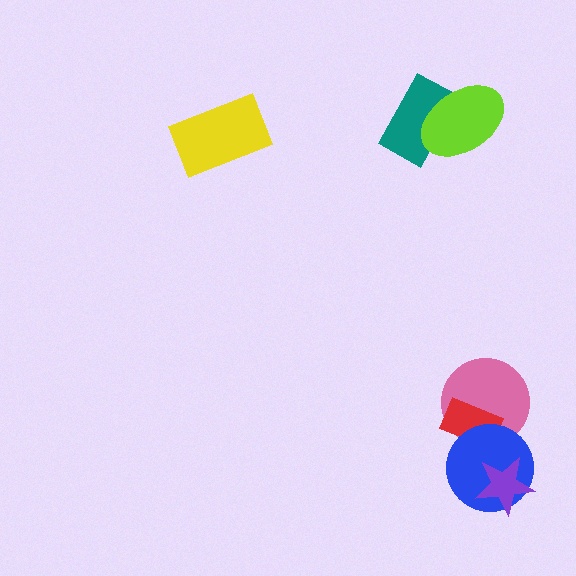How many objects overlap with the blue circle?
3 objects overlap with the blue circle.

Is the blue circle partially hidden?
Yes, it is partially covered by another shape.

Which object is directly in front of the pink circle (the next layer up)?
The red rectangle is directly in front of the pink circle.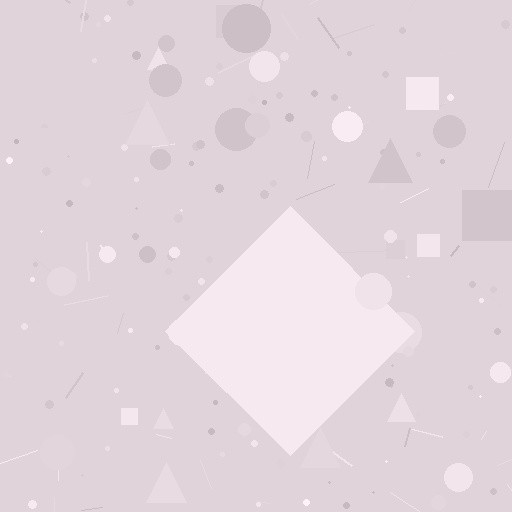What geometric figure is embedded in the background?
A diamond is embedded in the background.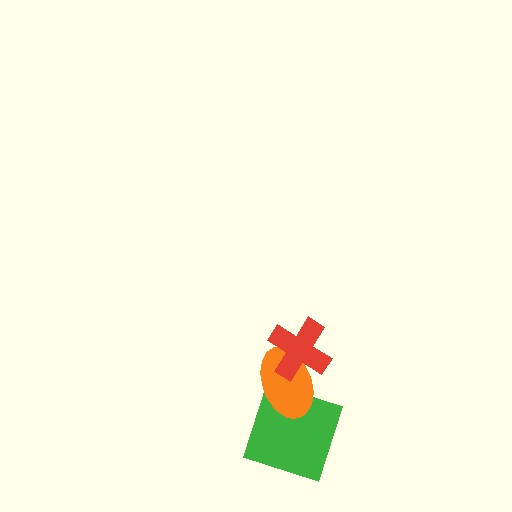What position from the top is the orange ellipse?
The orange ellipse is 2nd from the top.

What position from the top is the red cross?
The red cross is 1st from the top.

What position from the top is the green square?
The green square is 3rd from the top.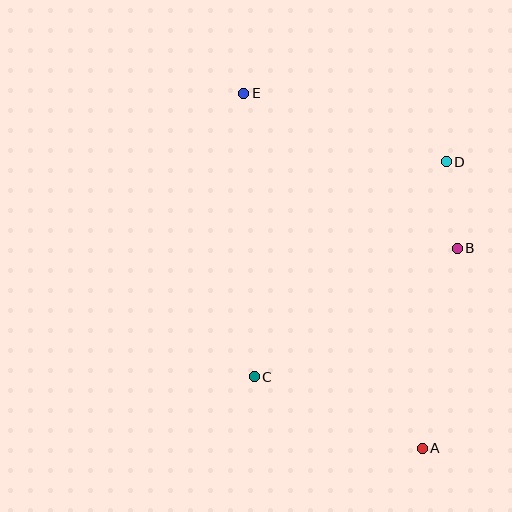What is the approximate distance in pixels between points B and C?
The distance between B and C is approximately 241 pixels.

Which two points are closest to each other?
Points B and D are closest to each other.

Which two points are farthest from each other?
Points A and E are farthest from each other.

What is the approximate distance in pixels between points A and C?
The distance between A and C is approximately 183 pixels.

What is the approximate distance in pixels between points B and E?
The distance between B and E is approximately 264 pixels.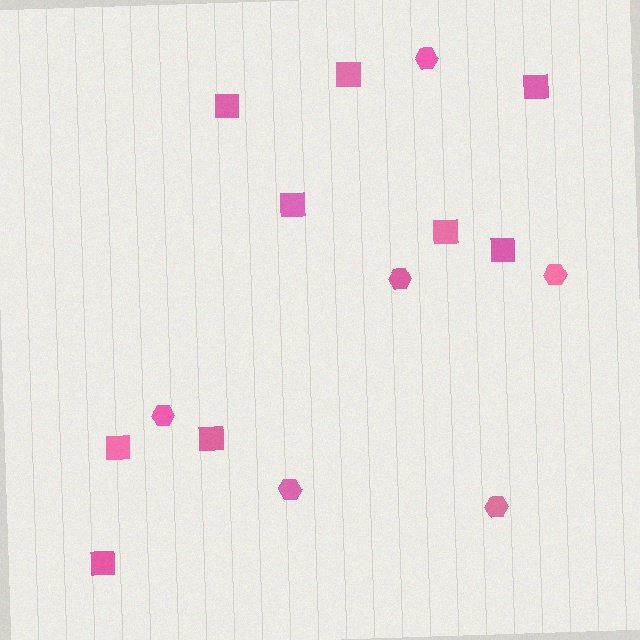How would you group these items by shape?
There are 2 groups: one group of hexagons (6) and one group of squares (9).